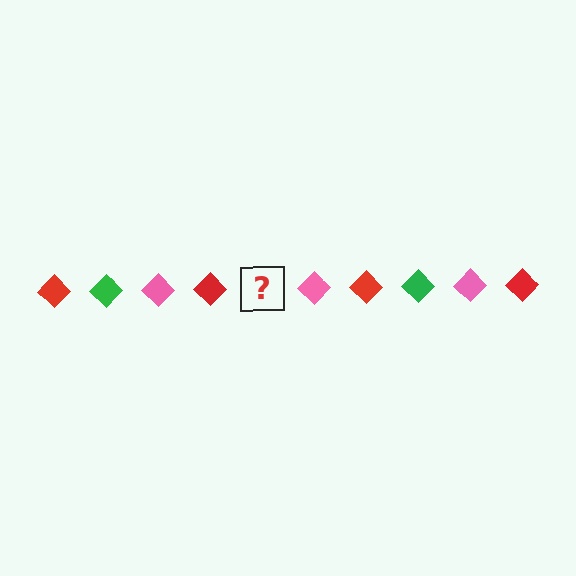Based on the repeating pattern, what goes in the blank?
The blank should be a green diamond.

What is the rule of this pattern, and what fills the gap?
The rule is that the pattern cycles through red, green, pink diamonds. The gap should be filled with a green diamond.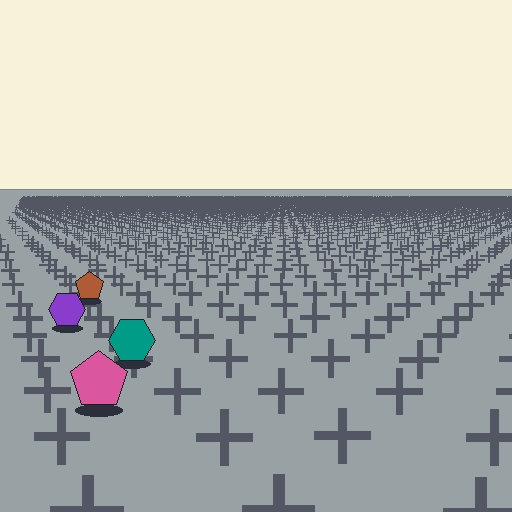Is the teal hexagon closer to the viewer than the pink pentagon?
No. The pink pentagon is closer — you can tell from the texture gradient: the ground texture is coarser near it.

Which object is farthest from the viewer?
The brown pentagon is farthest from the viewer. It appears smaller and the ground texture around it is denser.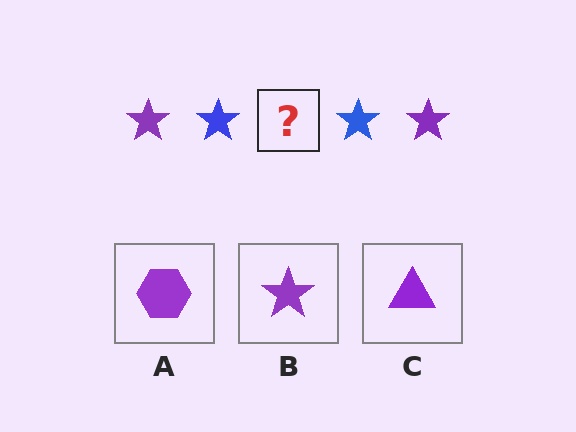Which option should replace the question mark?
Option B.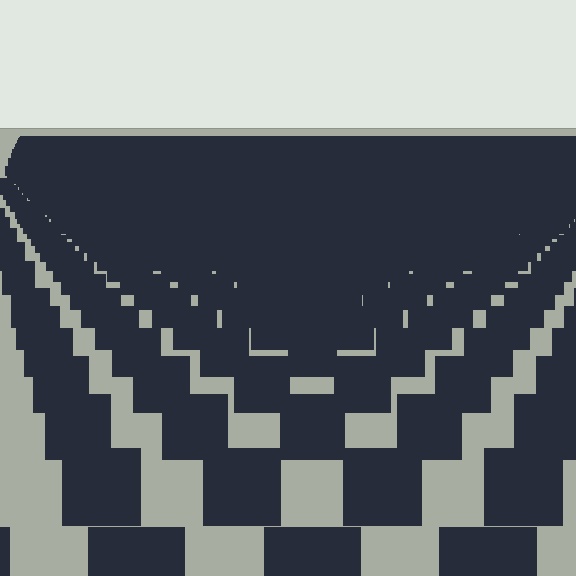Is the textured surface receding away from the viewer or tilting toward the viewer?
The surface is receding away from the viewer. Texture elements get smaller and denser toward the top.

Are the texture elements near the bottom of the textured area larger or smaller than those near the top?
Larger. Near the bottom, elements are closer to the viewer and appear at a bigger on-screen size.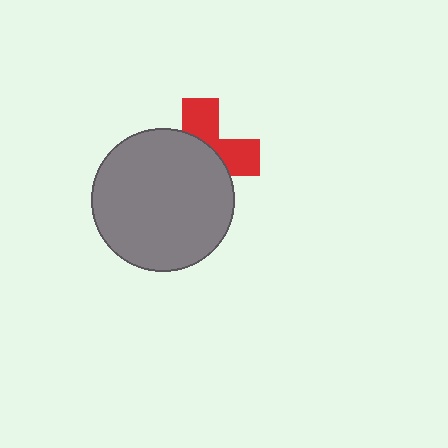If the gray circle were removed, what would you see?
You would see the complete red cross.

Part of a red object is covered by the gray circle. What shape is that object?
It is a cross.